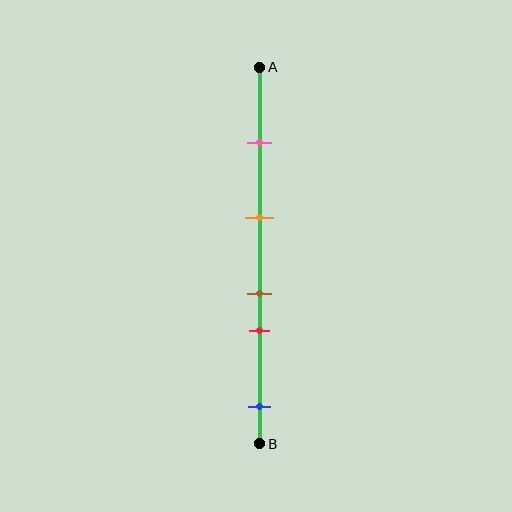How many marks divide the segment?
There are 5 marks dividing the segment.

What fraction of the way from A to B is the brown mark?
The brown mark is approximately 60% (0.6) of the way from A to B.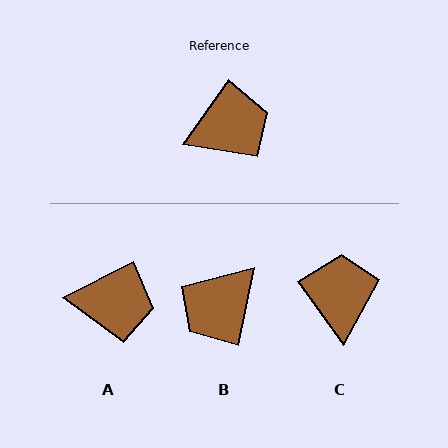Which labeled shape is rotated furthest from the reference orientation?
B, about 156 degrees away.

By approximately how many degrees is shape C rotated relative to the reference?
Approximately 71 degrees counter-clockwise.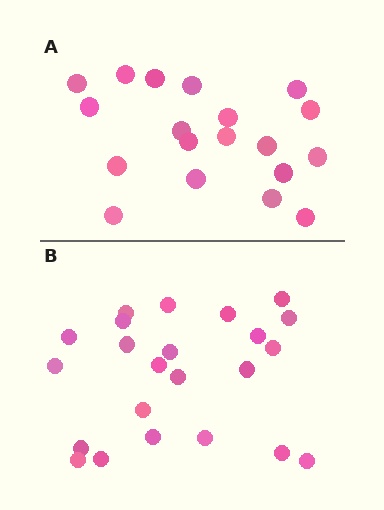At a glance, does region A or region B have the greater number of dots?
Region B (the bottom region) has more dots.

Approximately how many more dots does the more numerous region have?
Region B has about 4 more dots than region A.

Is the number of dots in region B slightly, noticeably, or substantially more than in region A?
Region B has only slightly more — the two regions are fairly close. The ratio is roughly 1.2 to 1.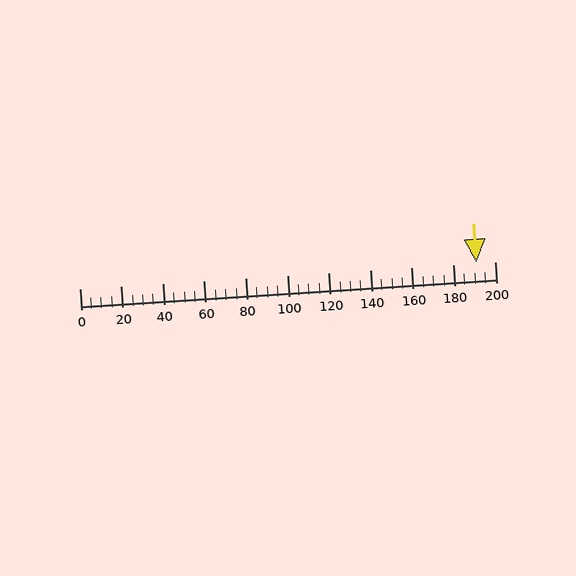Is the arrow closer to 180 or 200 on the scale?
The arrow is closer to 200.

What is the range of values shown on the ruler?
The ruler shows values from 0 to 200.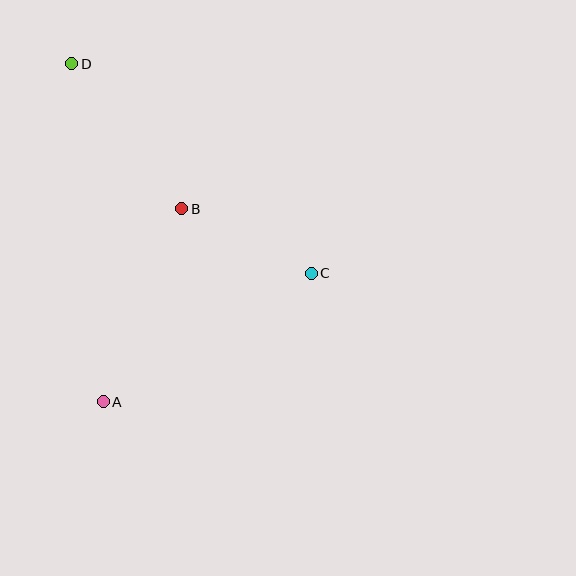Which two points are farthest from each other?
Points A and D are farthest from each other.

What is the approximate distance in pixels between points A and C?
The distance between A and C is approximately 245 pixels.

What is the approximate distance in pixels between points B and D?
The distance between B and D is approximately 182 pixels.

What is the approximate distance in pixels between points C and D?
The distance between C and D is approximately 318 pixels.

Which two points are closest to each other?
Points B and C are closest to each other.